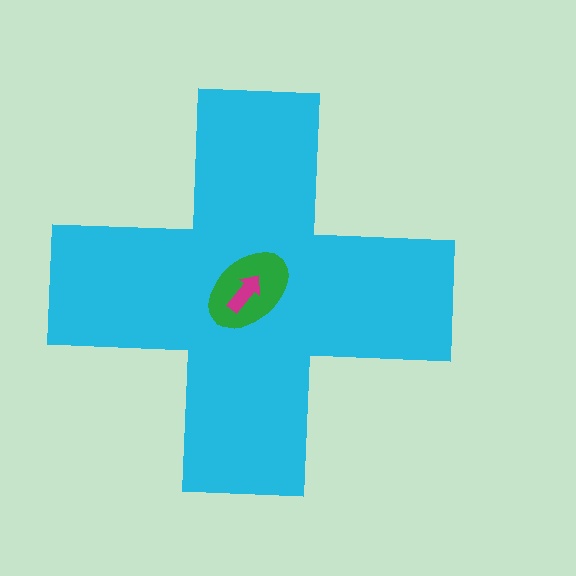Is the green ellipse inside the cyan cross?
Yes.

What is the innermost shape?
The magenta arrow.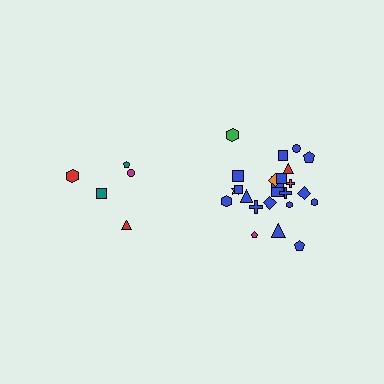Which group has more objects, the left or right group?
The right group.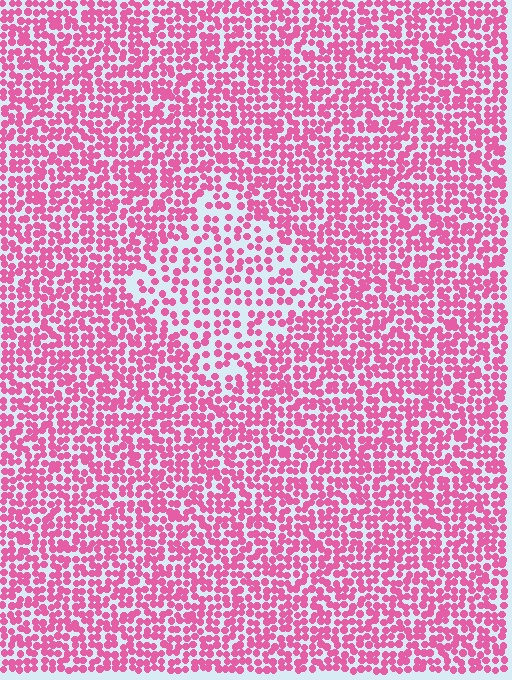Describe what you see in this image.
The image contains small pink elements arranged at two different densities. A diamond-shaped region is visible where the elements are less densely packed than the surrounding area.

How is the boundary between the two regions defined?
The boundary is defined by a change in element density (approximately 1.8x ratio). All elements are the same color, size, and shape.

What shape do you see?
I see a diamond.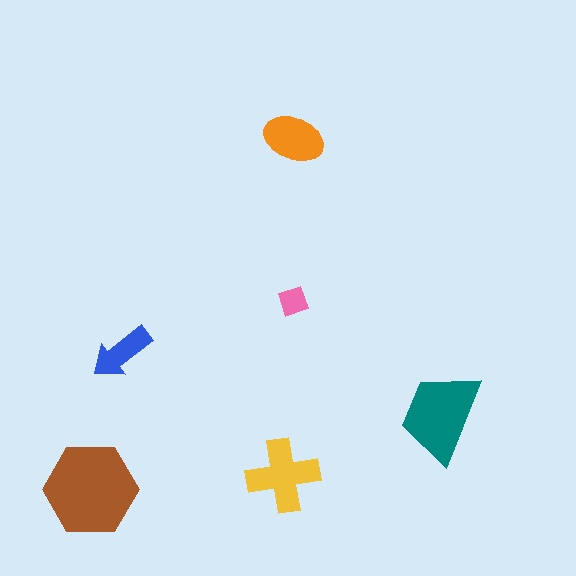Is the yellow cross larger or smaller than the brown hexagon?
Smaller.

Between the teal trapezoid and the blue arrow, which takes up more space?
The teal trapezoid.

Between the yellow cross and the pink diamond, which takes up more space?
The yellow cross.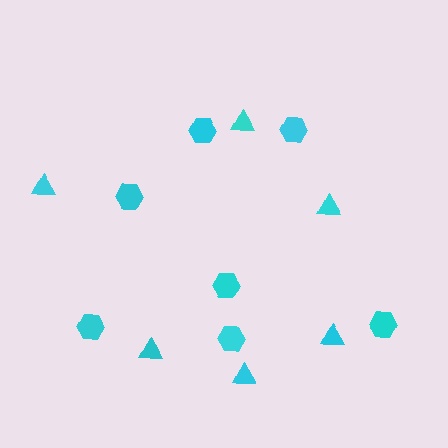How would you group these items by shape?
There are 2 groups: one group of triangles (6) and one group of hexagons (7).